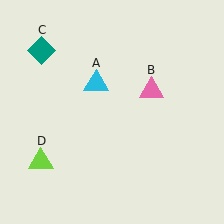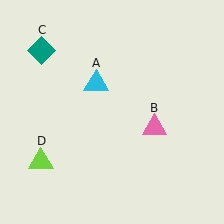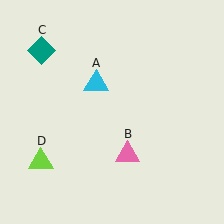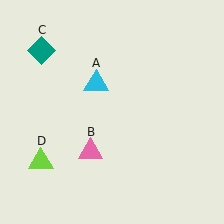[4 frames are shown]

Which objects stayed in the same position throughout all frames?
Cyan triangle (object A) and teal diamond (object C) and lime triangle (object D) remained stationary.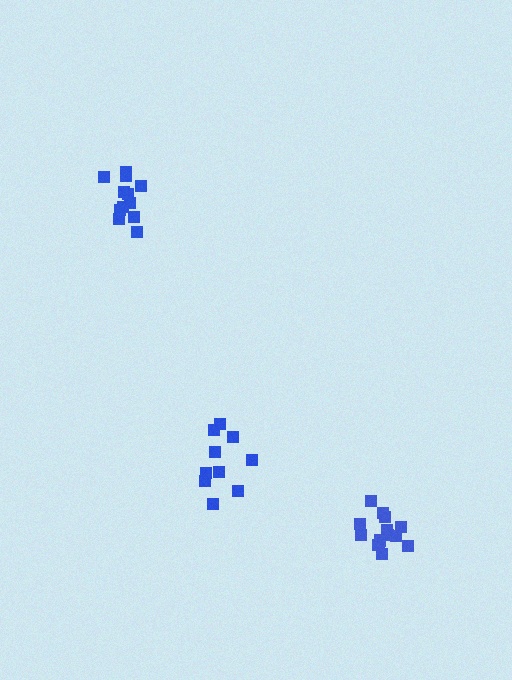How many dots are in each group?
Group 1: 12 dots, Group 2: 13 dots, Group 3: 10 dots (35 total).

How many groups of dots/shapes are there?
There are 3 groups.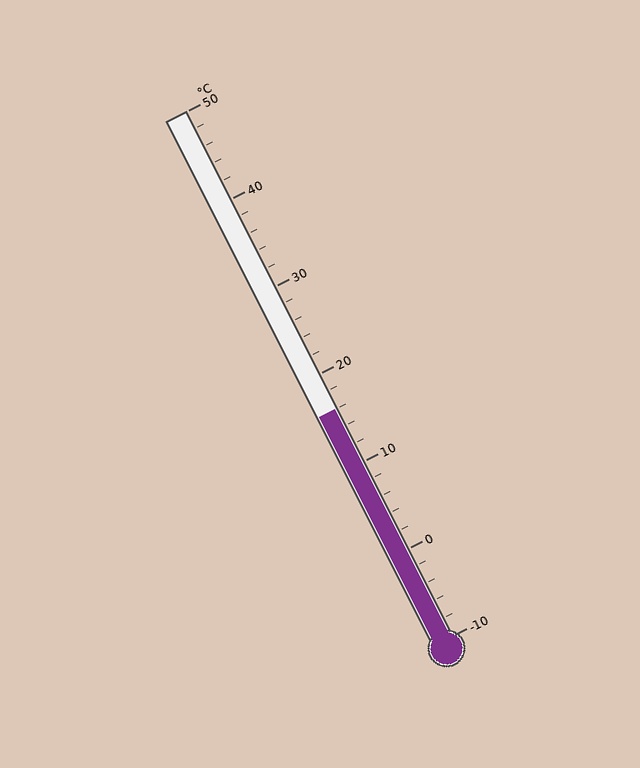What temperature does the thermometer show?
The thermometer shows approximately 16°C.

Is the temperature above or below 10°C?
The temperature is above 10°C.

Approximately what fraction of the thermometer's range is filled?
The thermometer is filled to approximately 45% of its range.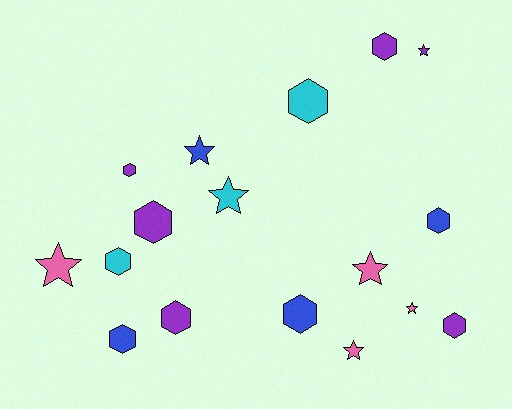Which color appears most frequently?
Purple, with 6 objects.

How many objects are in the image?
There are 17 objects.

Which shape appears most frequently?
Hexagon, with 10 objects.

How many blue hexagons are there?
There are 3 blue hexagons.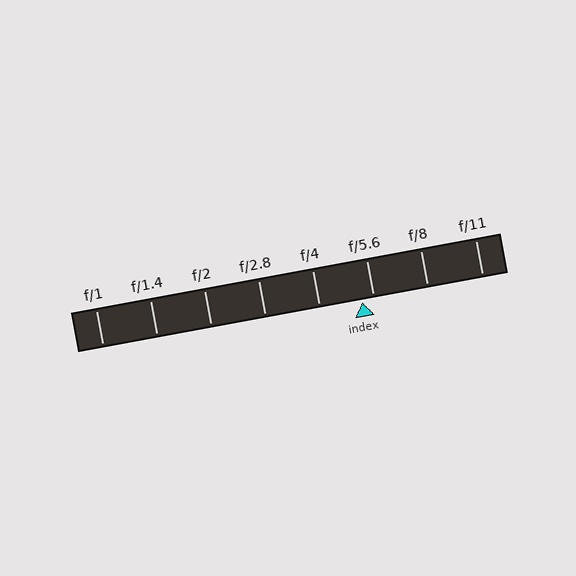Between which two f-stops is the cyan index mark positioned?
The index mark is between f/4 and f/5.6.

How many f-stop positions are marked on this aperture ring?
There are 8 f-stop positions marked.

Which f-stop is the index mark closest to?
The index mark is closest to f/5.6.